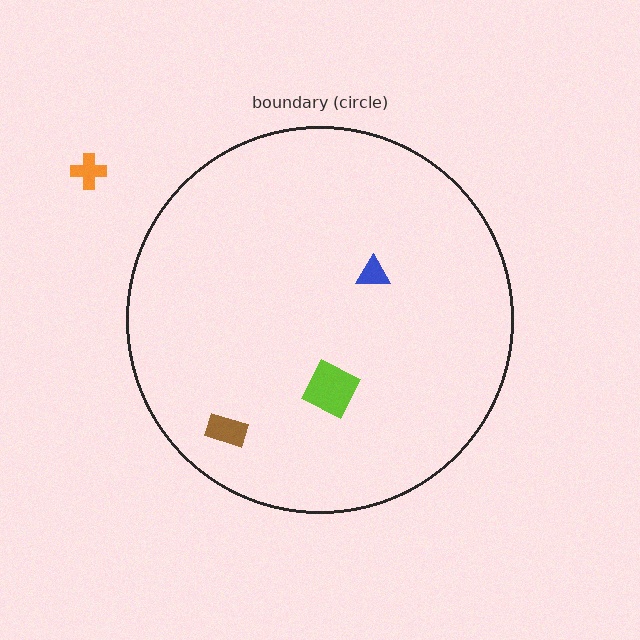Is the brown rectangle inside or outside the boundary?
Inside.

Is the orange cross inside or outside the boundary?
Outside.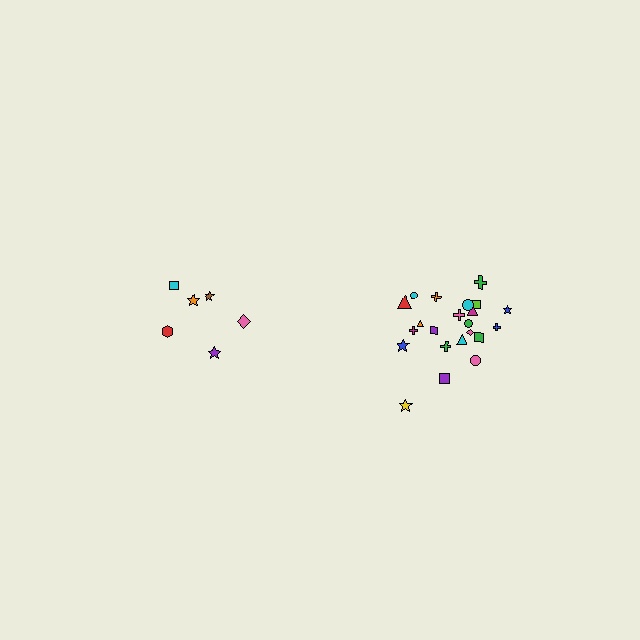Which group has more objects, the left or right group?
The right group.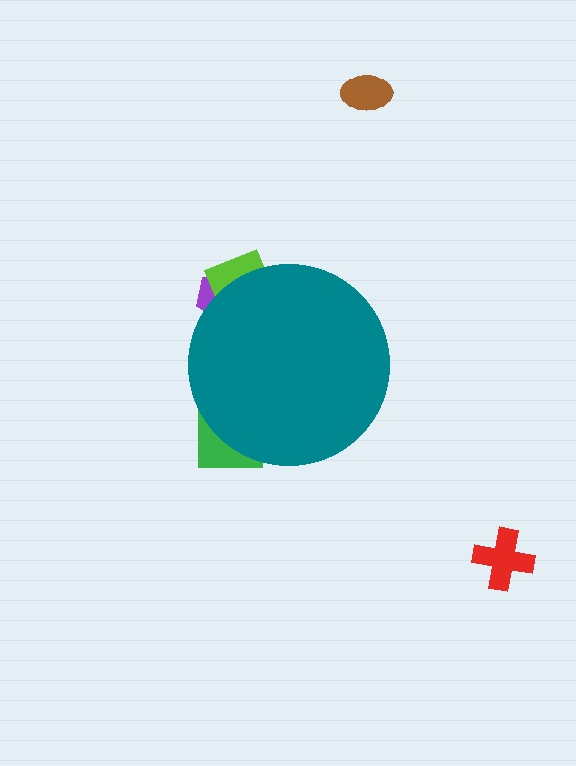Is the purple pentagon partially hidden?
Yes, the purple pentagon is partially hidden behind the teal circle.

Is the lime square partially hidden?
Yes, the lime square is partially hidden behind the teal circle.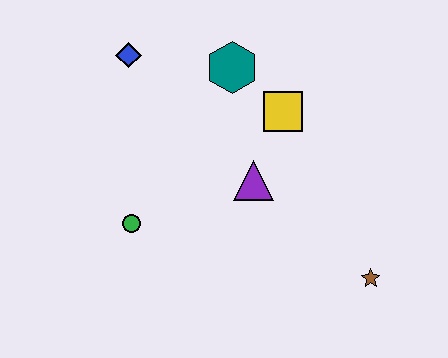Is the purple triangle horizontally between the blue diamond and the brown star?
Yes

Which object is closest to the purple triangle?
The yellow square is closest to the purple triangle.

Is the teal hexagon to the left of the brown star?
Yes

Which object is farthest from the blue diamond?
The brown star is farthest from the blue diamond.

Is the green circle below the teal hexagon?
Yes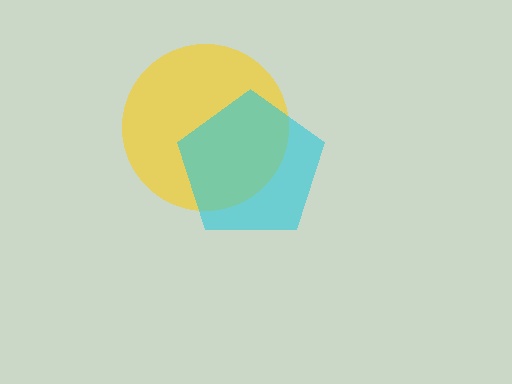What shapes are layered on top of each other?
The layered shapes are: a yellow circle, a cyan pentagon.